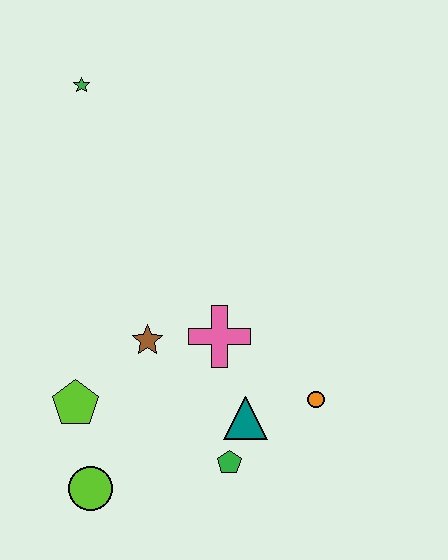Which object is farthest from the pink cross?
The green star is farthest from the pink cross.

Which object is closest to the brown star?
The pink cross is closest to the brown star.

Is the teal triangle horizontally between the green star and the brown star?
No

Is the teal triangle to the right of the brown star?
Yes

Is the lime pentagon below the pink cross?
Yes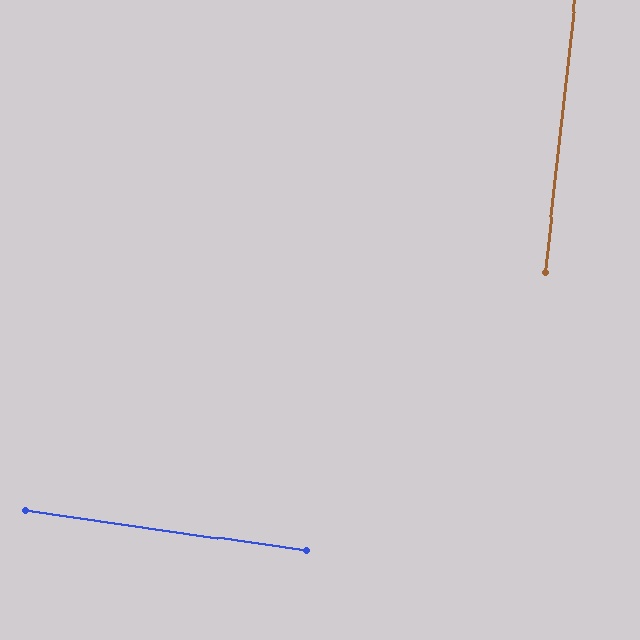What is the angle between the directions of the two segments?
Approximately 88 degrees.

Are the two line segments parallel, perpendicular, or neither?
Perpendicular — they meet at approximately 88°.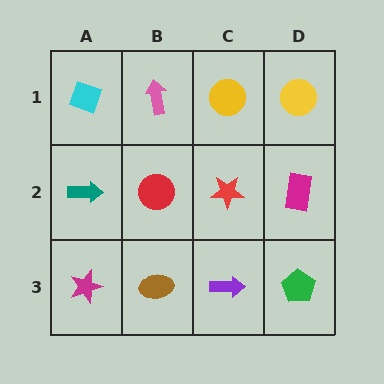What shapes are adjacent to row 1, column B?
A red circle (row 2, column B), a cyan diamond (row 1, column A), a yellow circle (row 1, column C).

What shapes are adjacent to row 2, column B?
A pink arrow (row 1, column B), a brown ellipse (row 3, column B), a teal arrow (row 2, column A), a red star (row 2, column C).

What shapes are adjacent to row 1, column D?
A magenta rectangle (row 2, column D), a yellow circle (row 1, column C).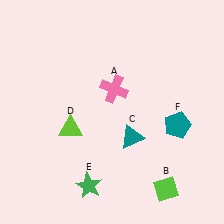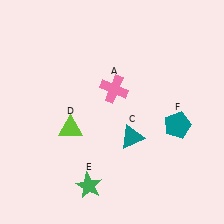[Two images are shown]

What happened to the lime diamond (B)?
The lime diamond (B) was removed in Image 2. It was in the bottom-right area of Image 1.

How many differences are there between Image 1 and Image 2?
There is 1 difference between the two images.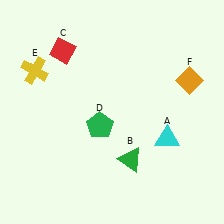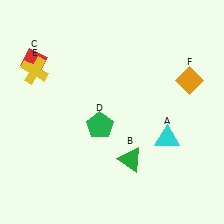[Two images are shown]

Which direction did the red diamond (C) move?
The red diamond (C) moved left.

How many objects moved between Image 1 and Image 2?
1 object moved between the two images.